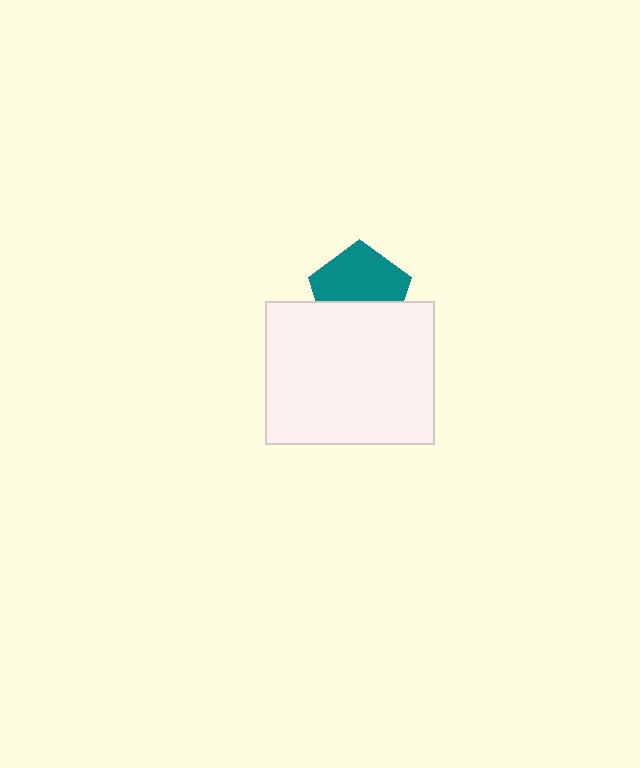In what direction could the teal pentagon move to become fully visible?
The teal pentagon could move up. That would shift it out from behind the white rectangle entirely.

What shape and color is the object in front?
The object in front is a white rectangle.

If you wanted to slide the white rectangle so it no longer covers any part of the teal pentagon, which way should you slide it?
Slide it down — that is the most direct way to separate the two shapes.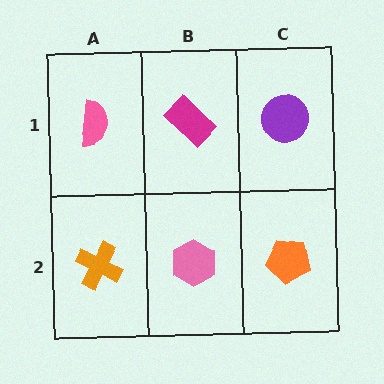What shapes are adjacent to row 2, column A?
A pink semicircle (row 1, column A), a pink hexagon (row 2, column B).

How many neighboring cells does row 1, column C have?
2.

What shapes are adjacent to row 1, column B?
A pink hexagon (row 2, column B), a pink semicircle (row 1, column A), a purple circle (row 1, column C).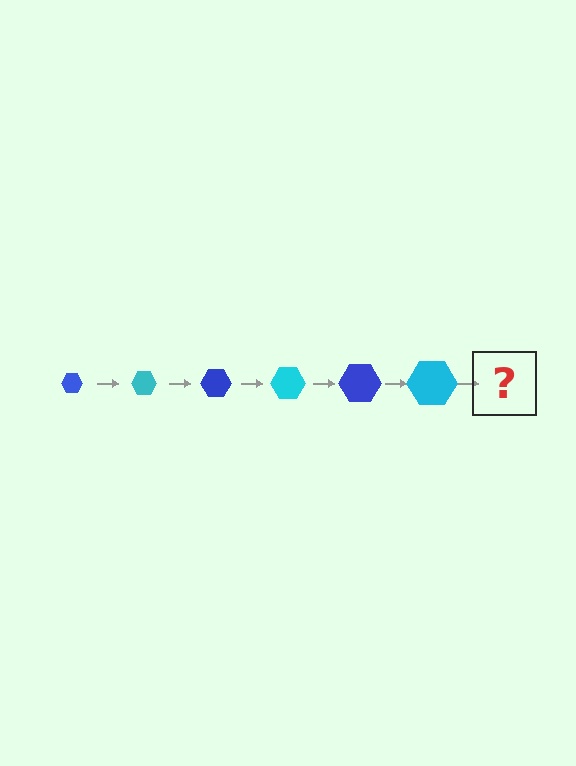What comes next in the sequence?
The next element should be a blue hexagon, larger than the previous one.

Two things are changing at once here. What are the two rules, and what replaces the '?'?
The two rules are that the hexagon grows larger each step and the color cycles through blue and cyan. The '?' should be a blue hexagon, larger than the previous one.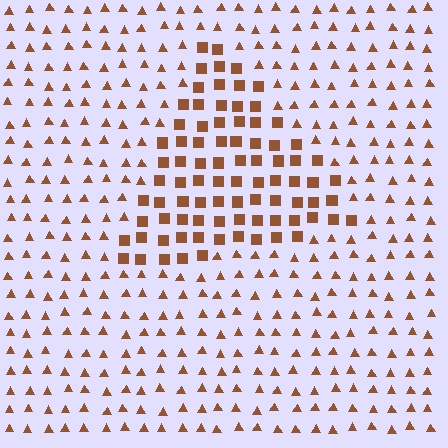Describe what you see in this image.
The image is filled with small brown elements arranged in a uniform grid. A triangle-shaped region contains squares, while the surrounding area contains triangles. The boundary is defined purely by the change in element shape.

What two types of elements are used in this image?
The image uses squares inside the triangle region and triangles outside it.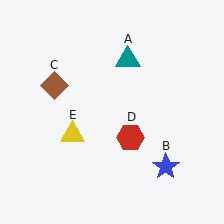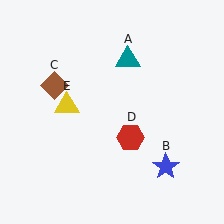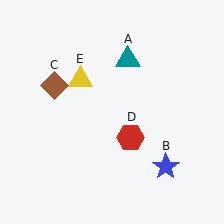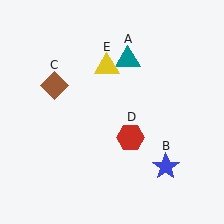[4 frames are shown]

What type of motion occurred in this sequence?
The yellow triangle (object E) rotated clockwise around the center of the scene.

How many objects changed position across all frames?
1 object changed position: yellow triangle (object E).